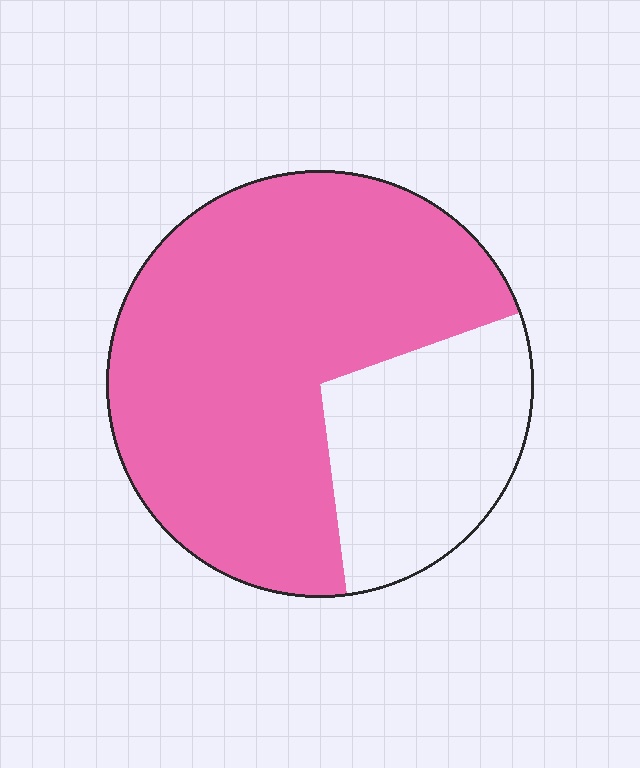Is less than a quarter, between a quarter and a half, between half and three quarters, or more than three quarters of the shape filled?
Between half and three quarters.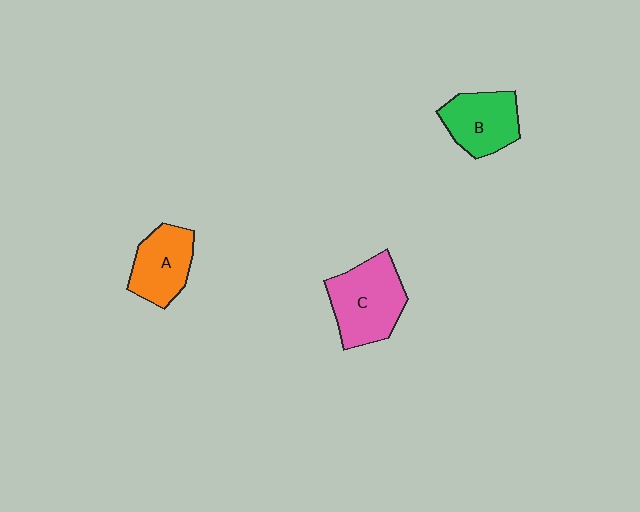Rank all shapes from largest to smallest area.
From largest to smallest: C (pink), B (green), A (orange).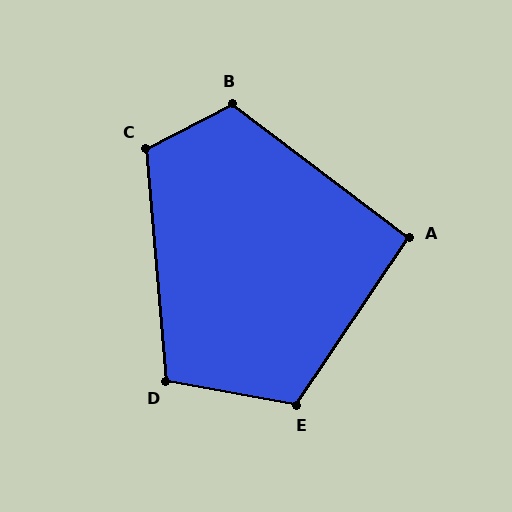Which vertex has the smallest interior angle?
A, at approximately 93 degrees.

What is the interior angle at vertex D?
Approximately 105 degrees (obtuse).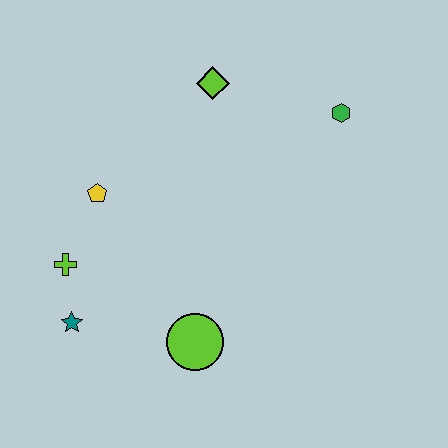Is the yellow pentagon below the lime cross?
No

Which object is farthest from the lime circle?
The green hexagon is farthest from the lime circle.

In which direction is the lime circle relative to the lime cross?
The lime circle is to the right of the lime cross.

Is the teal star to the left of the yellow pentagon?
Yes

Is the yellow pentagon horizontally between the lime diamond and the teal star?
Yes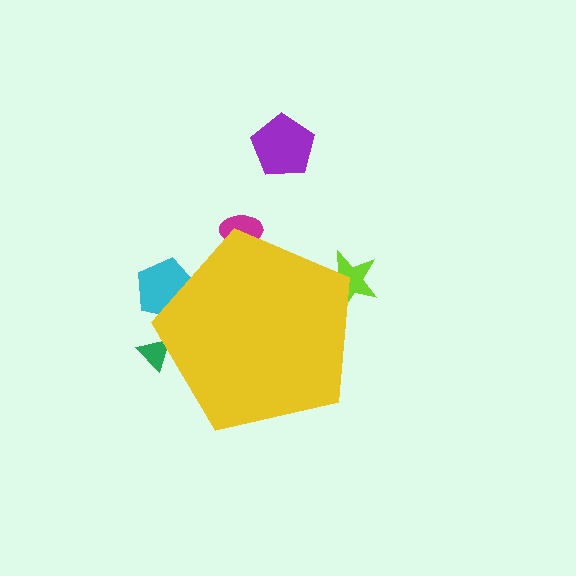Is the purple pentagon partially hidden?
No, the purple pentagon is fully visible.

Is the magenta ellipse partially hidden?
Yes, the magenta ellipse is partially hidden behind the yellow pentagon.